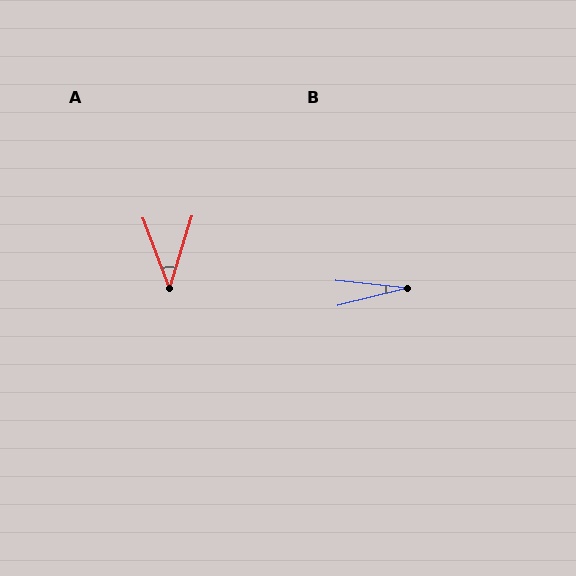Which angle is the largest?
A, at approximately 38 degrees.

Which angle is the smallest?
B, at approximately 20 degrees.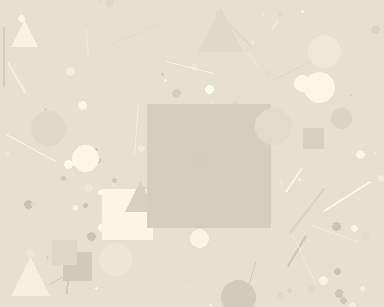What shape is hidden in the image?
A square is hidden in the image.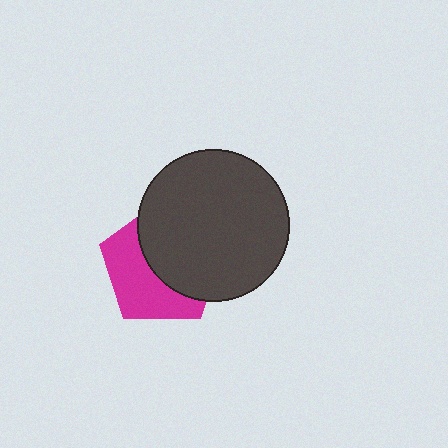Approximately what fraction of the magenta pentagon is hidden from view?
Roughly 53% of the magenta pentagon is hidden behind the dark gray circle.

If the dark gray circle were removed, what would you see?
You would see the complete magenta pentagon.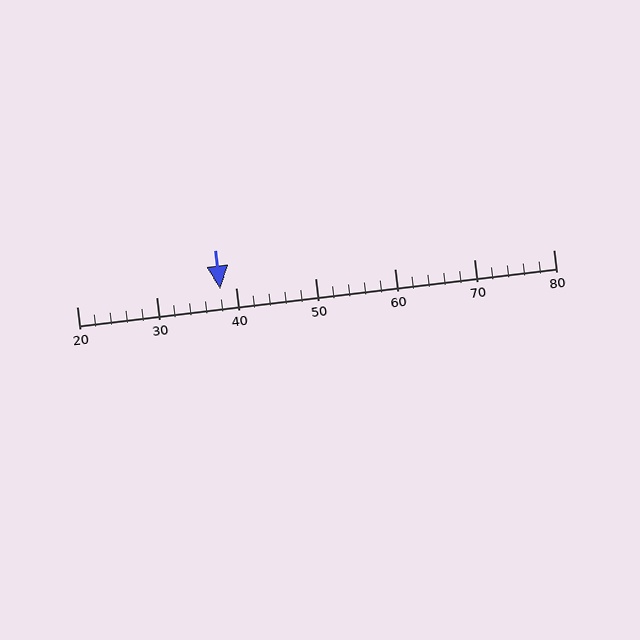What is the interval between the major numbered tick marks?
The major tick marks are spaced 10 units apart.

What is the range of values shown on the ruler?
The ruler shows values from 20 to 80.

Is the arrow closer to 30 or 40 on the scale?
The arrow is closer to 40.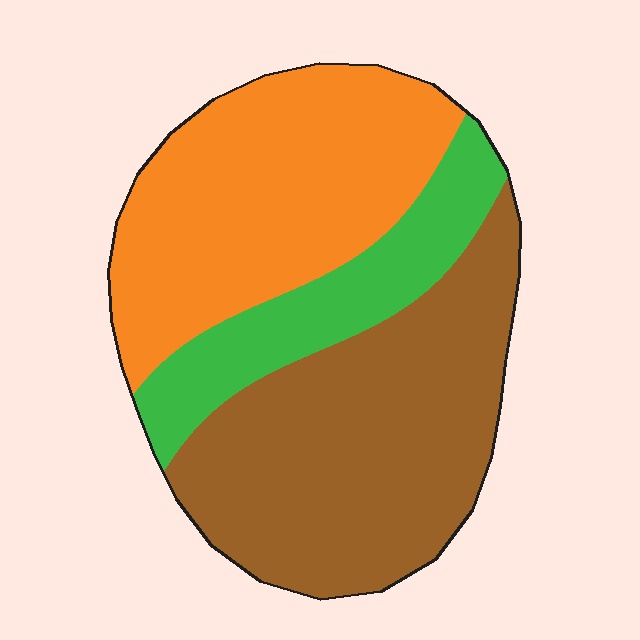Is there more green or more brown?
Brown.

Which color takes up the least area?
Green, at roughly 20%.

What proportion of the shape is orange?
Orange covers roughly 40% of the shape.